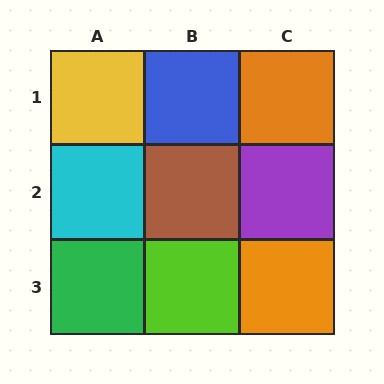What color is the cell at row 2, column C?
Purple.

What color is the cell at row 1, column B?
Blue.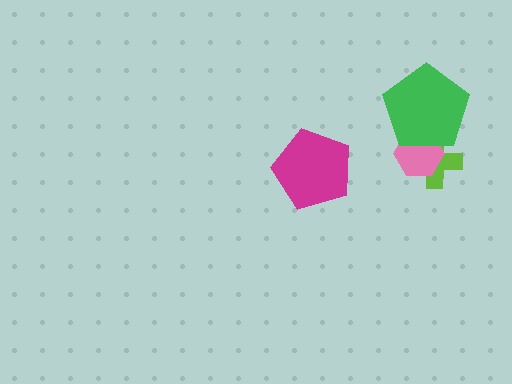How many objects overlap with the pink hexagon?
2 objects overlap with the pink hexagon.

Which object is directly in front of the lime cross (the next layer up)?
The pink hexagon is directly in front of the lime cross.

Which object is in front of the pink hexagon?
The green pentagon is in front of the pink hexagon.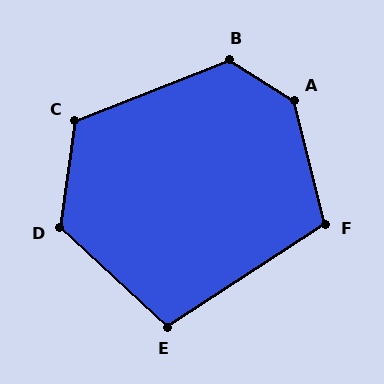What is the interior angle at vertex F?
Approximately 109 degrees (obtuse).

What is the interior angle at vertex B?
Approximately 126 degrees (obtuse).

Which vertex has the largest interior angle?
A, at approximately 136 degrees.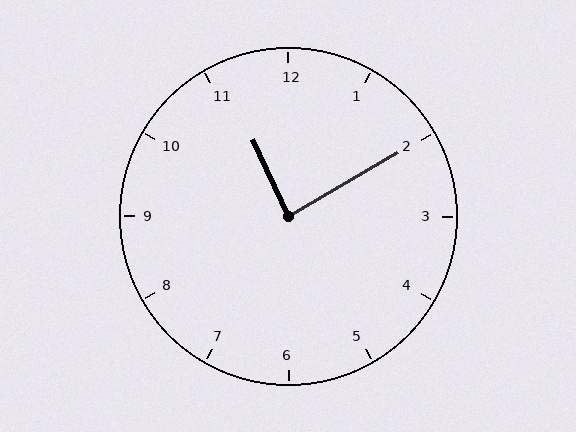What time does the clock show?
11:10.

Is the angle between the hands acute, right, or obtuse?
It is right.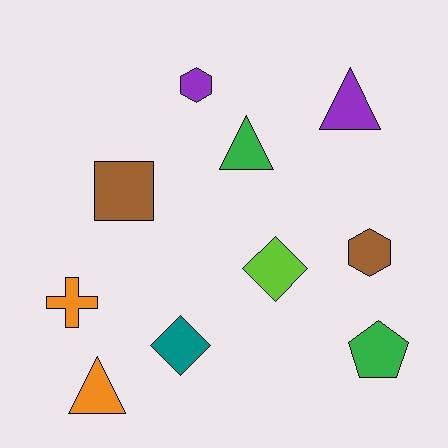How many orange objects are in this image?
There are 2 orange objects.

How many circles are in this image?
There are no circles.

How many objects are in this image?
There are 10 objects.